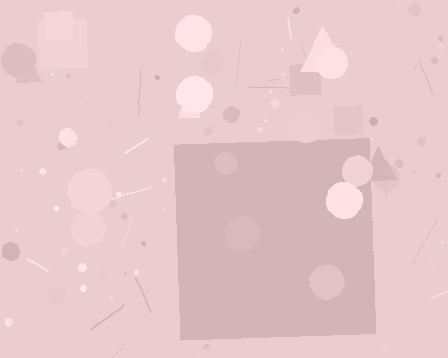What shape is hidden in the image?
A square is hidden in the image.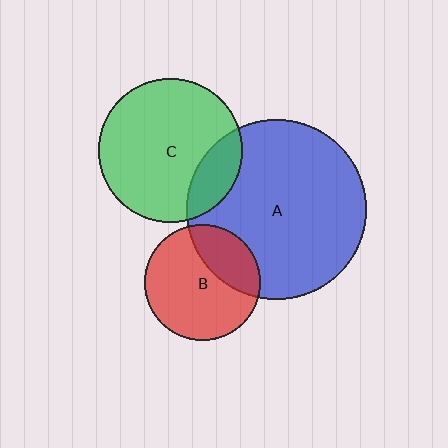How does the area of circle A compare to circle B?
Approximately 2.4 times.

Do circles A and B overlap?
Yes.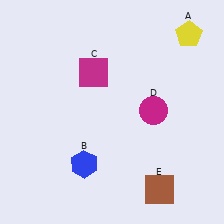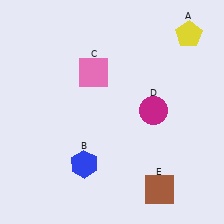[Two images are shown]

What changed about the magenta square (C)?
In Image 1, C is magenta. In Image 2, it changed to pink.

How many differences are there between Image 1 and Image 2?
There is 1 difference between the two images.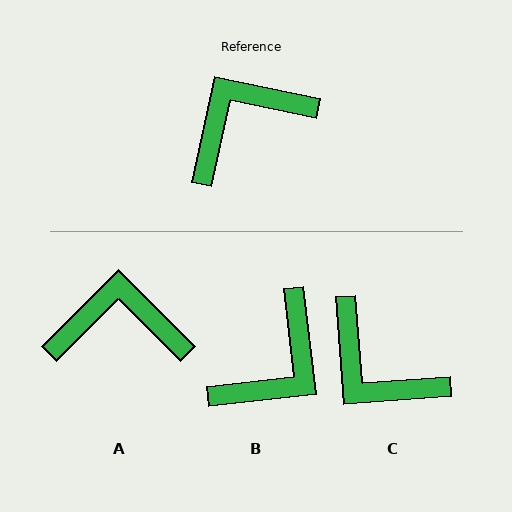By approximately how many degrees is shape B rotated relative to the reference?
Approximately 161 degrees clockwise.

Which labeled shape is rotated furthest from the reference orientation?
B, about 161 degrees away.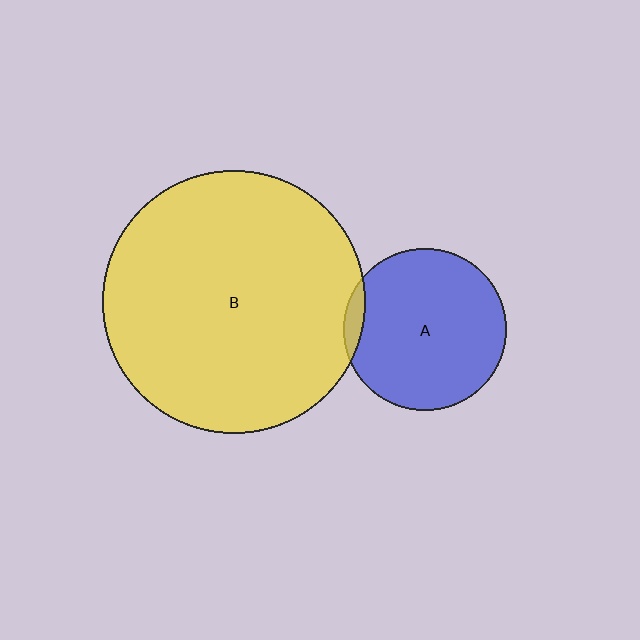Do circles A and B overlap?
Yes.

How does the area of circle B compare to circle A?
Approximately 2.6 times.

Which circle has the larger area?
Circle B (yellow).